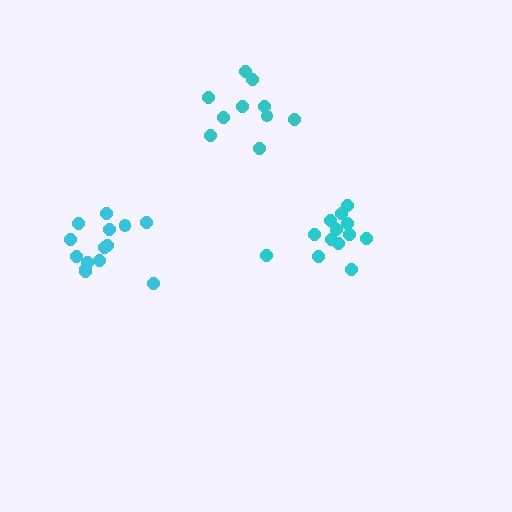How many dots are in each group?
Group 1: 10 dots, Group 2: 13 dots, Group 3: 14 dots (37 total).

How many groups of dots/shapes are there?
There are 3 groups.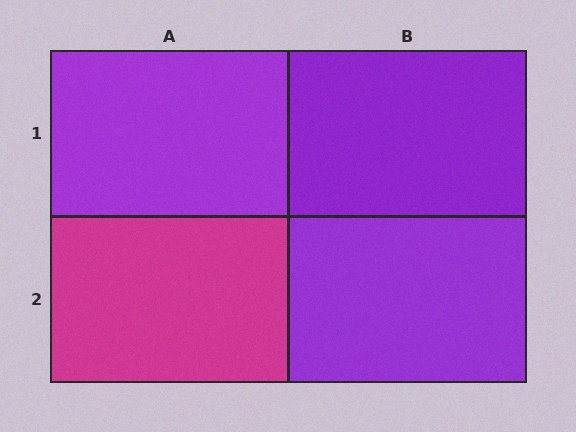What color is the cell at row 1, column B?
Purple.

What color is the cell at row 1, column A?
Purple.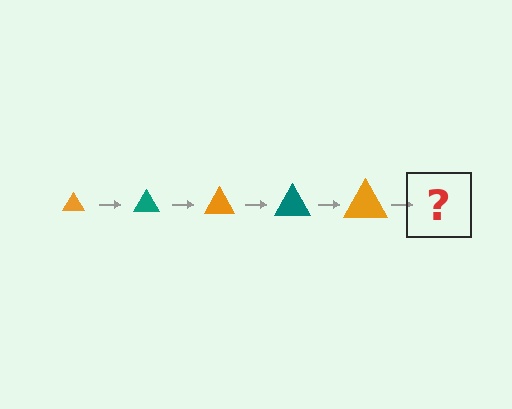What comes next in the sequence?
The next element should be a teal triangle, larger than the previous one.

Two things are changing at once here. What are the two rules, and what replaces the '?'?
The two rules are that the triangle grows larger each step and the color cycles through orange and teal. The '?' should be a teal triangle, larger than the previous one.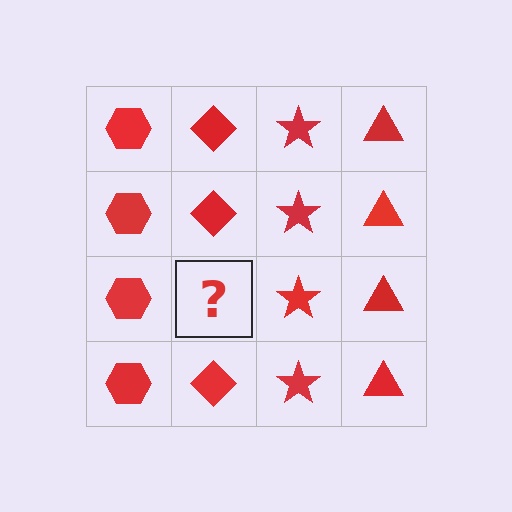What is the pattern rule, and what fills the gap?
The rule is that each column has a consistent shape. The gap should be filled with a red diamond.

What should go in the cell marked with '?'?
The missing cell should contain a red diamond.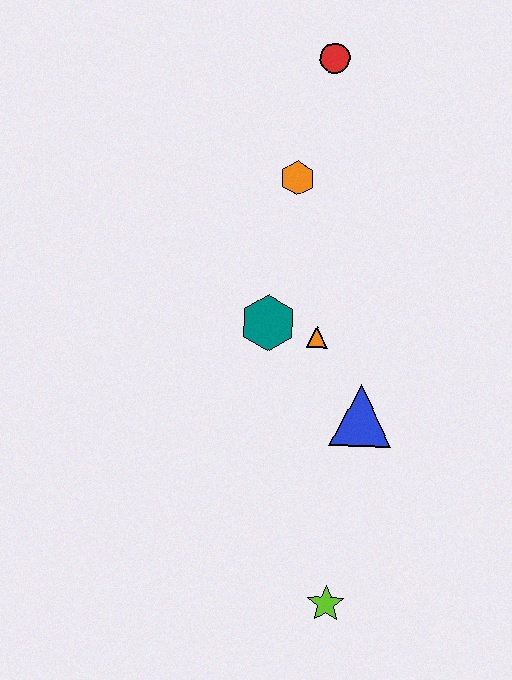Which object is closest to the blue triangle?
The orange triangle is closest to the blue triangle.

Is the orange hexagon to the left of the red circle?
Yes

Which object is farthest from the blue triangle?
The red circle is farthest from the blue triangle.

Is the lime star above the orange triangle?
No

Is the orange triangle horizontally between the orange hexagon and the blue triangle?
Yes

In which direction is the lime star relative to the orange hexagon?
The lime star is below the orange hexagon.